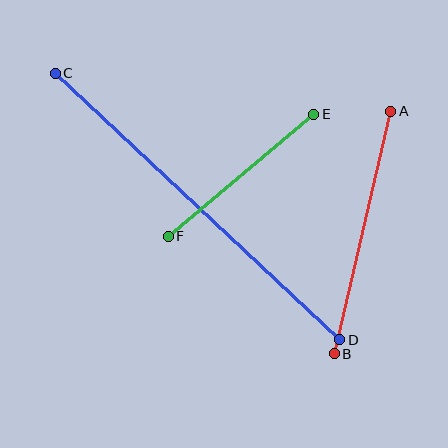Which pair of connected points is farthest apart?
Points C and D are farthest apart.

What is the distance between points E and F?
The distance is approximately 190 pixels.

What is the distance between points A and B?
The distance is approximately 249 pixels.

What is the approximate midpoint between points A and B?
The midpoint is at approximately (363, 232) pixels.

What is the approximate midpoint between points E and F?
The midpoint is at approximately (241, 175) pixels.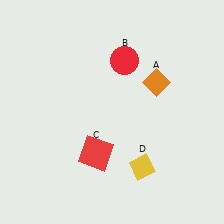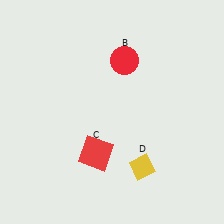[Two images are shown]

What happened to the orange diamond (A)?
The orange diamond (A) was removed in Image 2. It was in the top-right area of Image 1.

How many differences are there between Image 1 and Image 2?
There is 1 difference between the two images.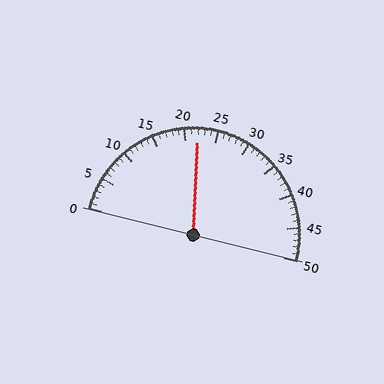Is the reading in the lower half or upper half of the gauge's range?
The reading is in the lower half of the range (0 to 50).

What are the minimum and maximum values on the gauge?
The gauge ranges from 0 to 50.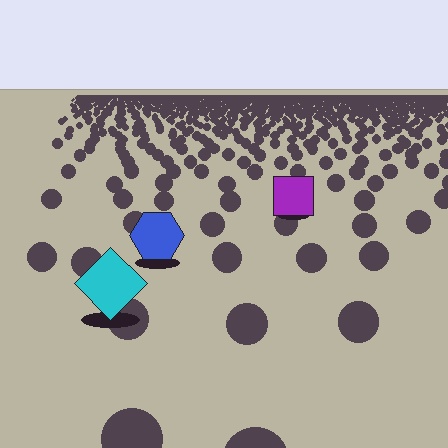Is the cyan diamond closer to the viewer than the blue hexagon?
Yes. The cyan diamond is closer — you can tell from the texture gradient: the ground texture is coarser near it.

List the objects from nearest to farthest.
From nearest to farthest: the cyan diamond, the blue hexagon, the purple square.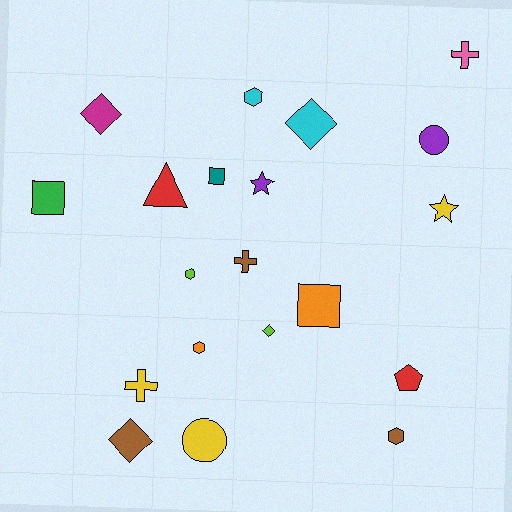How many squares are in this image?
There are 3 squares.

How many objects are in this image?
There are 20 objects.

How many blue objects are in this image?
There are no blue objects.